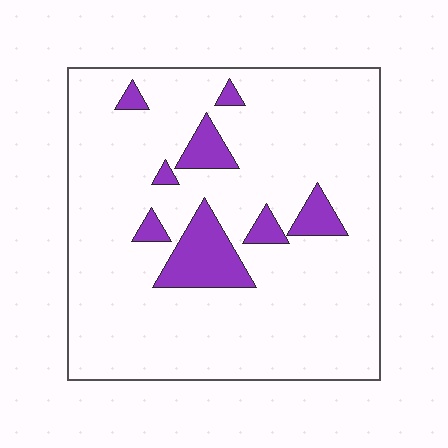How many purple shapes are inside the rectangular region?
8.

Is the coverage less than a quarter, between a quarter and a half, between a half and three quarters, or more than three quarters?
Less than a quarter.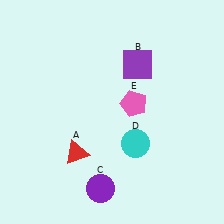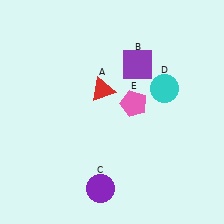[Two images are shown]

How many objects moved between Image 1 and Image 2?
2 objects moved between the two images.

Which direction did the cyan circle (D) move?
The cyan circle (D) moved up.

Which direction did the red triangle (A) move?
The red triangle (A) moved up.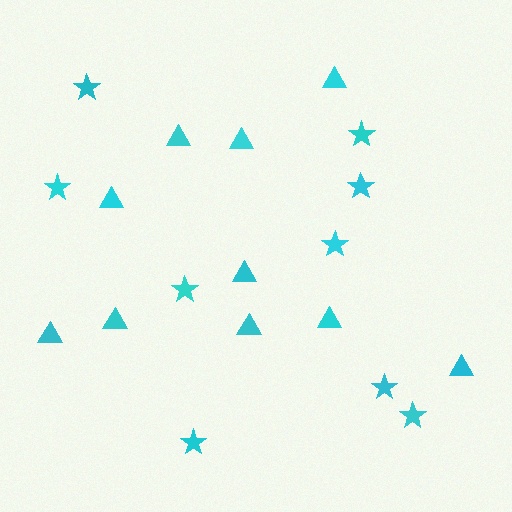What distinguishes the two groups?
There are 2 groups: one group of stars (9) and one group of triangles (10).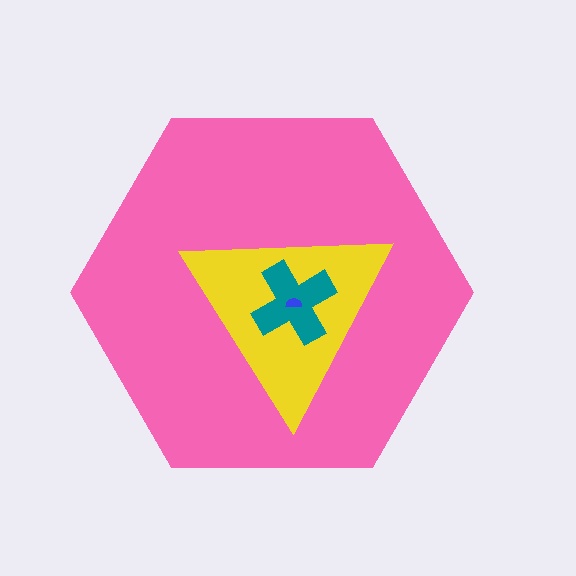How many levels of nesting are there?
4.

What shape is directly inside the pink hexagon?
The yellow triangle.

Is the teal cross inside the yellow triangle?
Yes.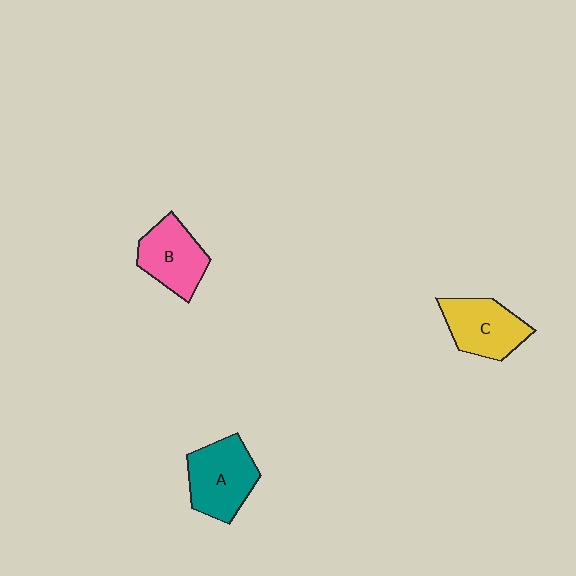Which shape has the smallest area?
Shape B (pink).